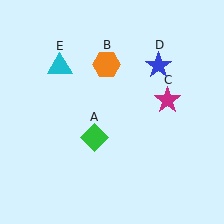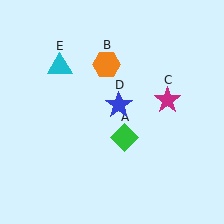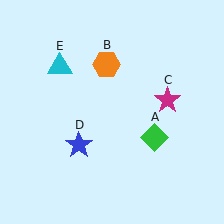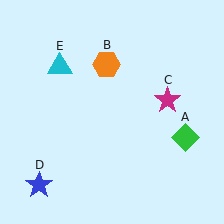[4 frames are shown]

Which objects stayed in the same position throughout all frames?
Orange hexagon (object B) and magenta star (object C) and cyan triangle (object E) remained stationary.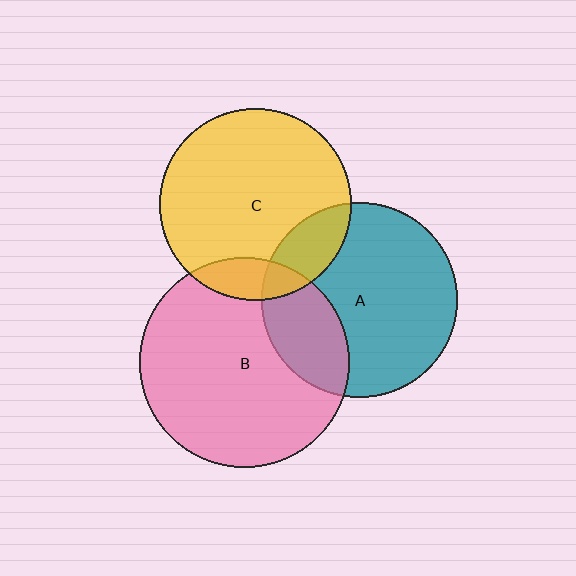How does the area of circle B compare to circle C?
Approximately 1.2 times.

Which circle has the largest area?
Circle B (pink).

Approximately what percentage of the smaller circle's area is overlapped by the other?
Approximately 25%.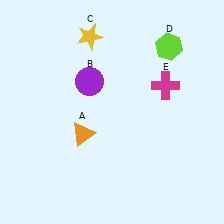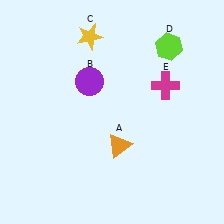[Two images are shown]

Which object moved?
The orange triangle (A) moved right.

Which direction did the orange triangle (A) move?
The orange triangle (A) moved right.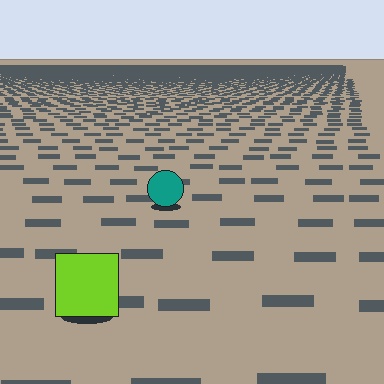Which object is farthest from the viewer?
The teal circle is farthest from the viewer. It appears smaller and the ground texture around it is denser.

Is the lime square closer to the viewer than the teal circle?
Yes. The lime square is closer — you can tell from the texture gradient: the ground texture is coarser near it.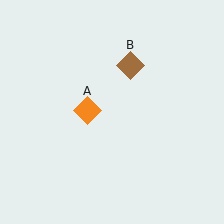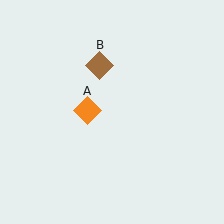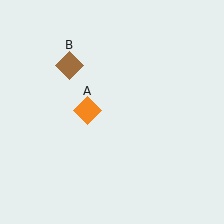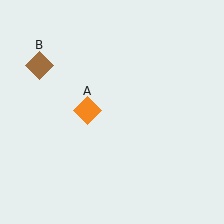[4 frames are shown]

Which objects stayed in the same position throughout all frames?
Orange diamond (object A) remained stationary.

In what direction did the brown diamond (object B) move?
The brown diamond (object B) moved left.